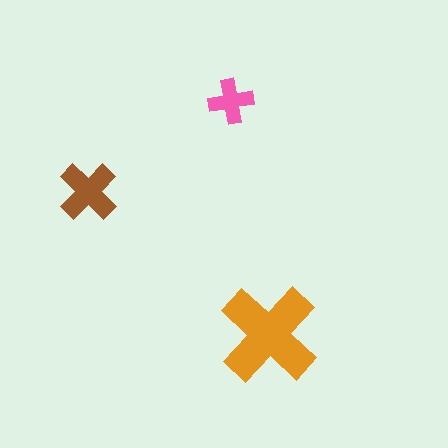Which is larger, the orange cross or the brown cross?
The orange one.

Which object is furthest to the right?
The orange cross is rightmost.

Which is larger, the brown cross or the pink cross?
The brown one.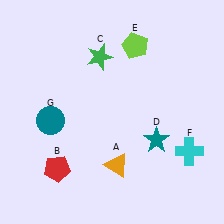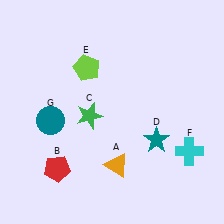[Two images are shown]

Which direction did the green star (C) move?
The green star (C) moved down.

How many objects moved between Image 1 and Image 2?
2 objects moved between the two images.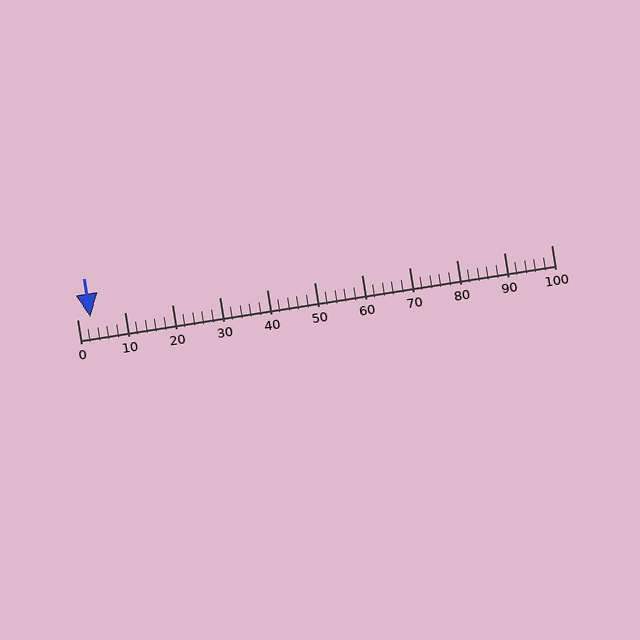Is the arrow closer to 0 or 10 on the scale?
The arrow is closer to 0.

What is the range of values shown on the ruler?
The ruler shows values from 0 to 100.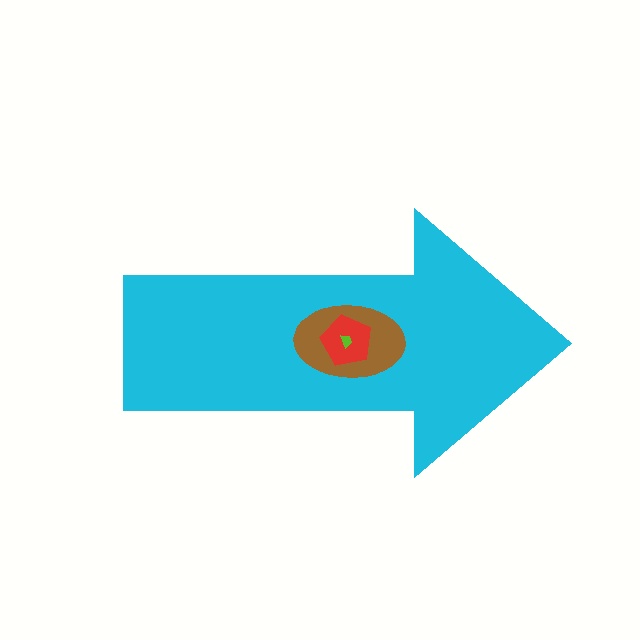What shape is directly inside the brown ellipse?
The red pentagon.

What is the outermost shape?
The cyan arrow.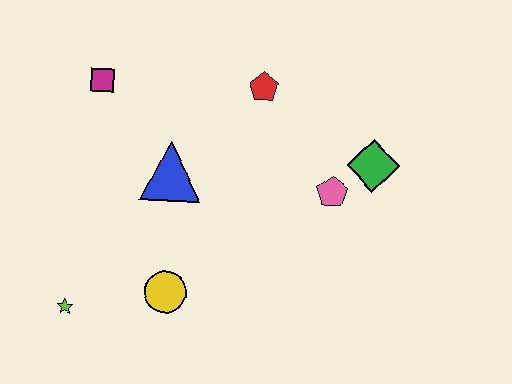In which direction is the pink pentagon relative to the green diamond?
The pink pentagon is to the left of the green diamond.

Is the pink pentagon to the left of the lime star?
No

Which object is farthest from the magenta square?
The green diamond is farthest from the magenta square.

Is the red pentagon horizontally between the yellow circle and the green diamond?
Yes